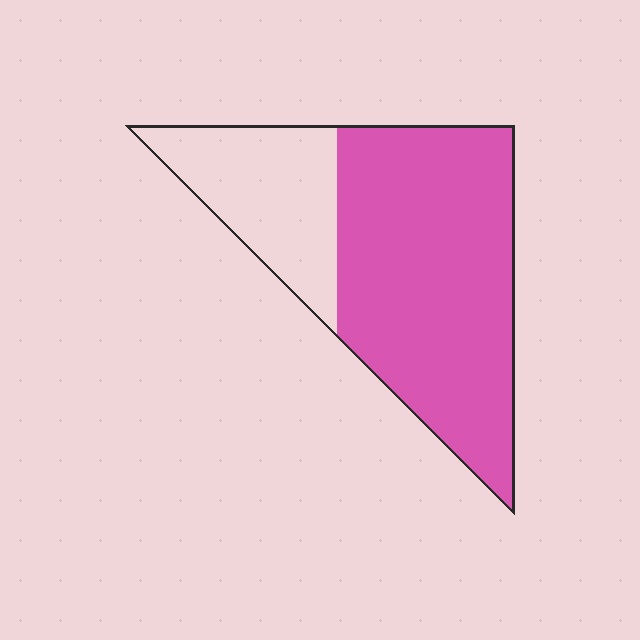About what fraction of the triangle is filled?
About two thirds (2/3).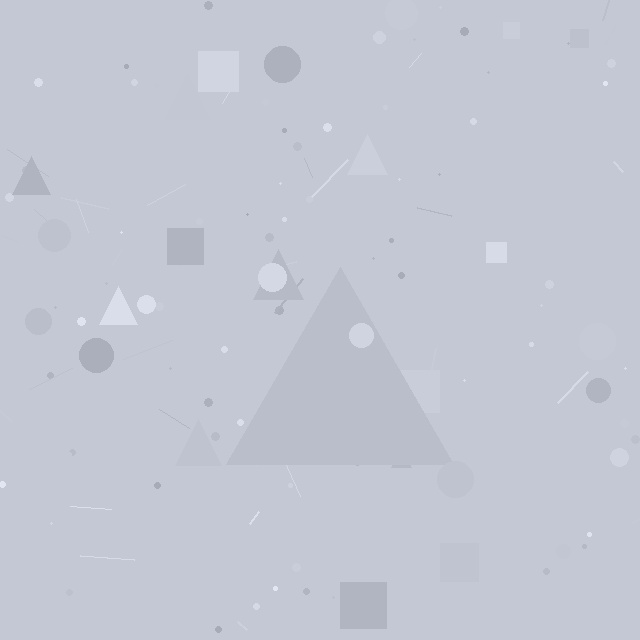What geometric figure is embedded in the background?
A triangle is embedded in the background.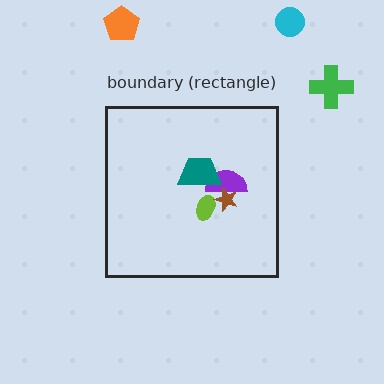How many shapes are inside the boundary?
4 inside, 3 outside.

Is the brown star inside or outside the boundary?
Inside.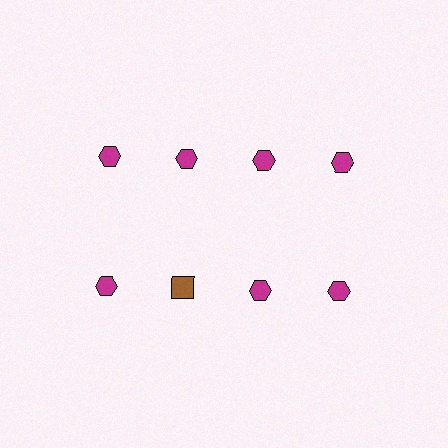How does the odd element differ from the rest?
It differs in both color (brown instead of magenta) and shape (square instead of hexagon).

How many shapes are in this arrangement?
There are 8 shapes arranged in a grid pattern.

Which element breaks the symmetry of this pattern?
The brown square in the second row, second from left column breaks the symmetry. All other shapes are magenta hexagons.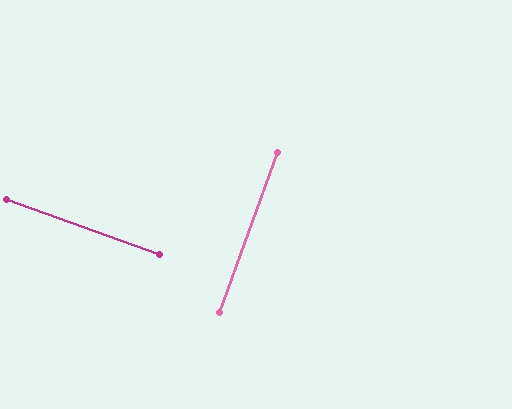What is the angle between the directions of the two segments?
Approximately 90 degrees.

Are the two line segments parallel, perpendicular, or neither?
Perpendicular — they meet at approximately 90°.